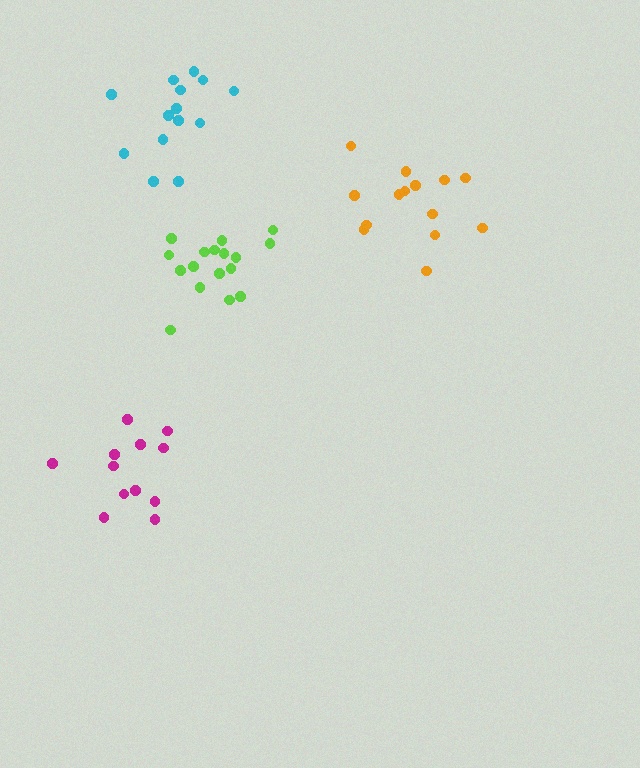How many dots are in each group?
Group 1: 14 dots, Group 2: 17 dots, Group 3: 12 dots, Group 4: 14 dots (57 total).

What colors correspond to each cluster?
The clusters are colored: orange, lime, magenta, cyan.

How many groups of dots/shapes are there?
There are 4 groups.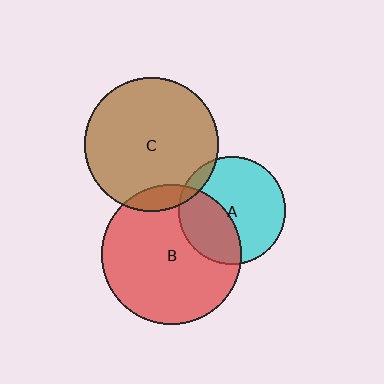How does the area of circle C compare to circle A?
Approximately 1.5 times.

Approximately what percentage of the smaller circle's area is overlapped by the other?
Approximately 10%.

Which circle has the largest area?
Circle B (red).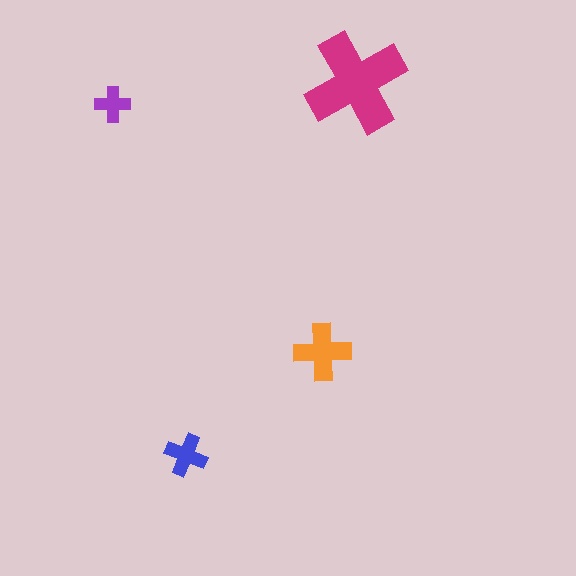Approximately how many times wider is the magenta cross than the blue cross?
About 2.5 times wider.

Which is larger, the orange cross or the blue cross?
The orange one.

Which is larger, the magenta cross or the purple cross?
The magenta one.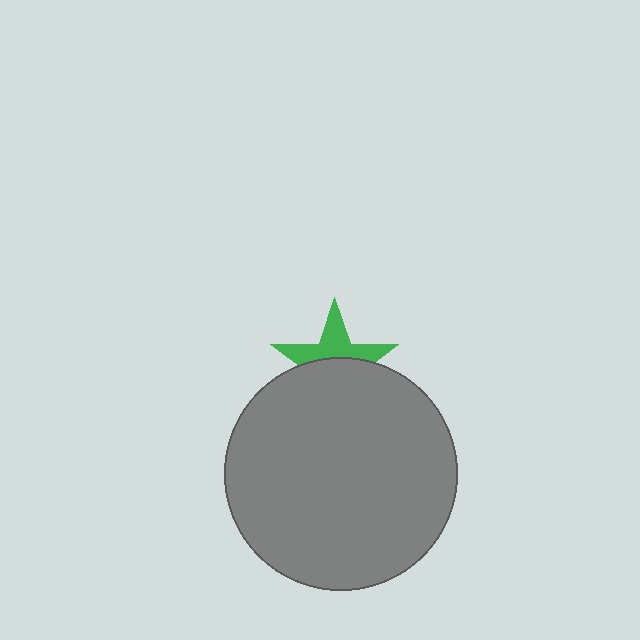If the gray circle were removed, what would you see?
You would see the complete green star.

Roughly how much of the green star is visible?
About half of it is visible (roughly 46%).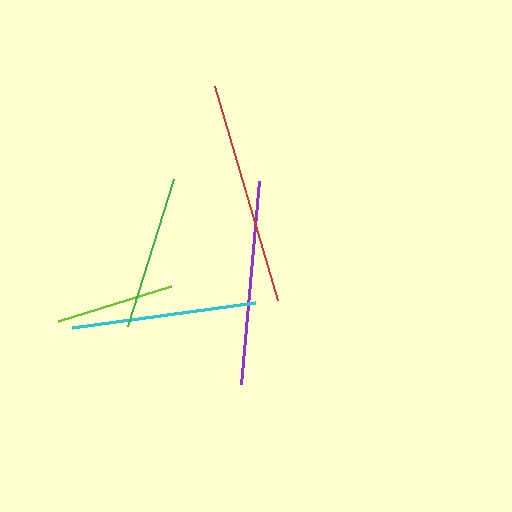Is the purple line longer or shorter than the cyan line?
The purple line is longer than the cyan line.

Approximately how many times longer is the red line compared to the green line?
The red line is approximately 1.4 times the length of the green line.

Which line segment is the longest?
The red line is the longest at approximately 223 pixels.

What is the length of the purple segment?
The purple segment is approximately 204 pixels long.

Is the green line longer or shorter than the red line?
The red line is longer than the green line.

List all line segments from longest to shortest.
From longest to shortest: red, purple, cyan, green, lime.